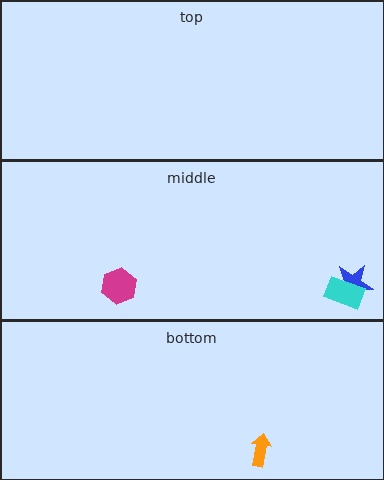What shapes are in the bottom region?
The orange arrow.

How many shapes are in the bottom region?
1.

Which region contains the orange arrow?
The bottom region.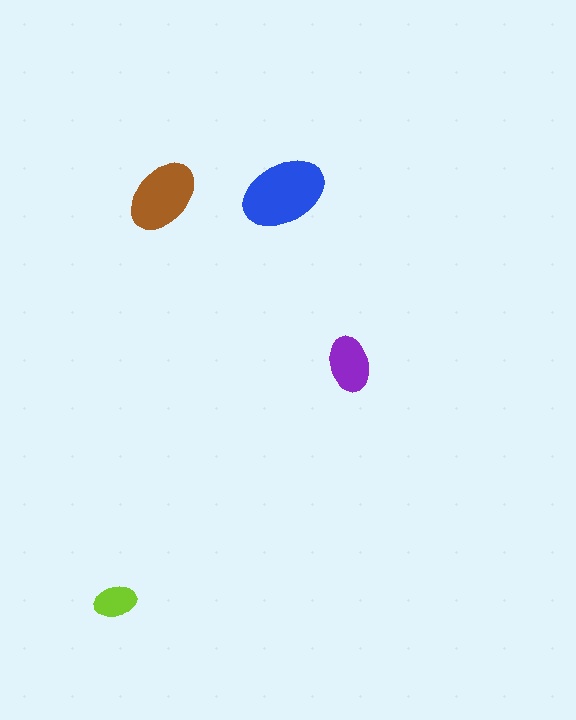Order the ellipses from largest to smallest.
the blue one, the brown one, the purple one, the lime one.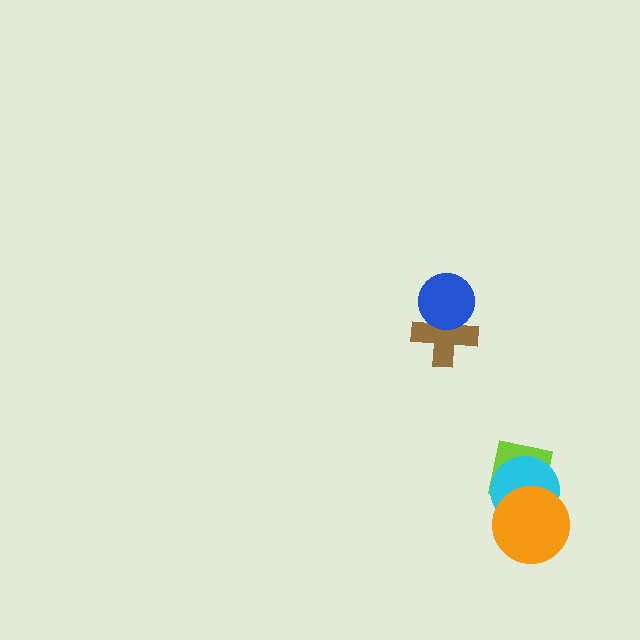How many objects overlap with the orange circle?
2 objects overlap with the orange circle.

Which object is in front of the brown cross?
The blue circle is in front of the brown cross.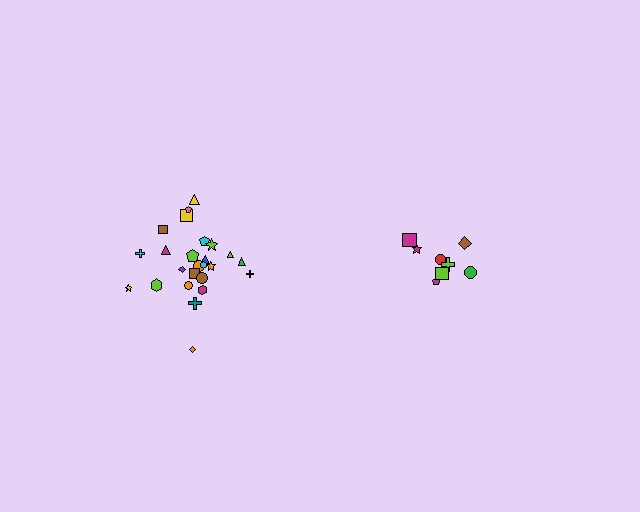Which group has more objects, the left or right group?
The left group.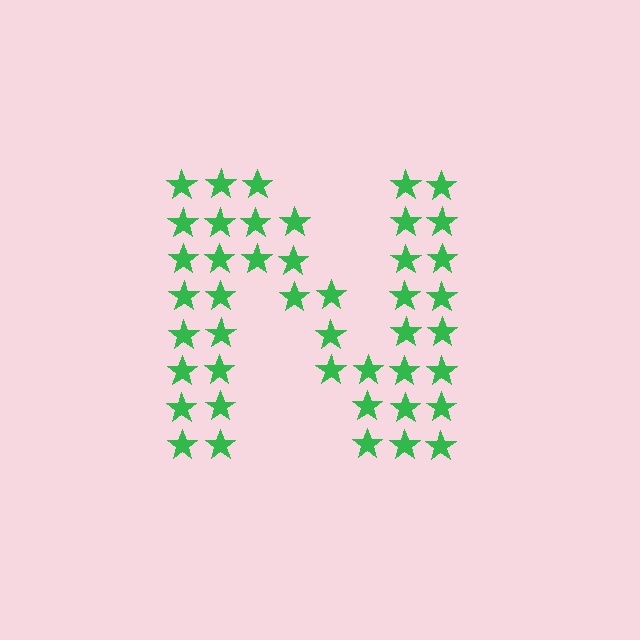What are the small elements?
The small elements are stars.